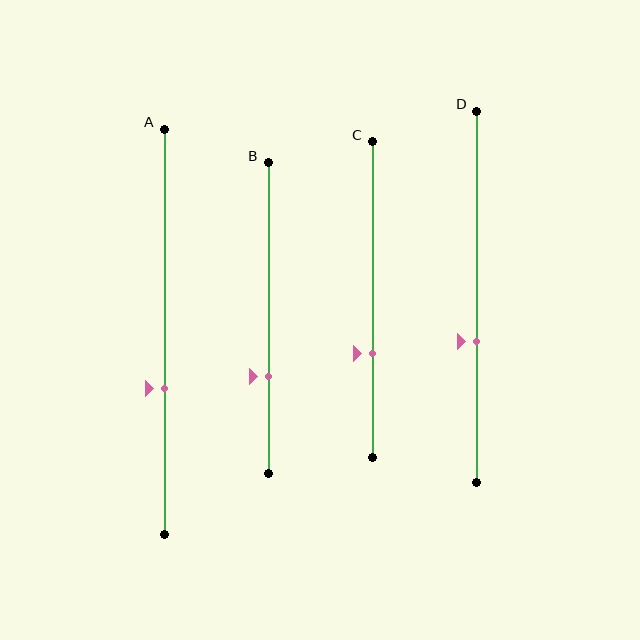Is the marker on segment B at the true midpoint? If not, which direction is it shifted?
No, the marker on segment B is shifted downward by about 19% of the segment length.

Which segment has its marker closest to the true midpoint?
Segment D has its marker closest to the true midpoint.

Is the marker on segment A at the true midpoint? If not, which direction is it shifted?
No, the marker on segment A is shifted downward by about 14% of the segment length.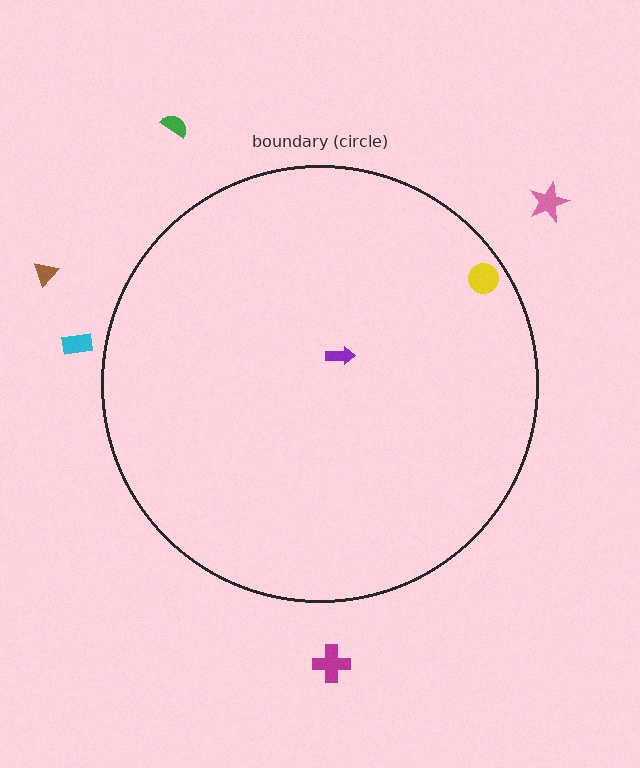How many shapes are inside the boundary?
2 inside, 5 outside.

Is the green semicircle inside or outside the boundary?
Outside.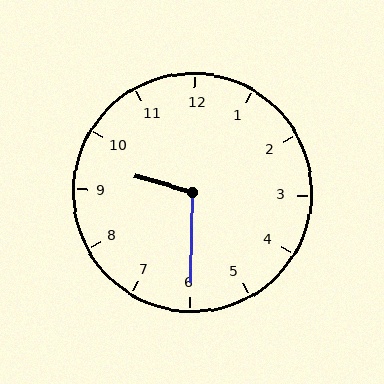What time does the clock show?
9:30.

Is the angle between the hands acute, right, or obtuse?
It is obtuse.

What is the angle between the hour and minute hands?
Approximately 105 degrees.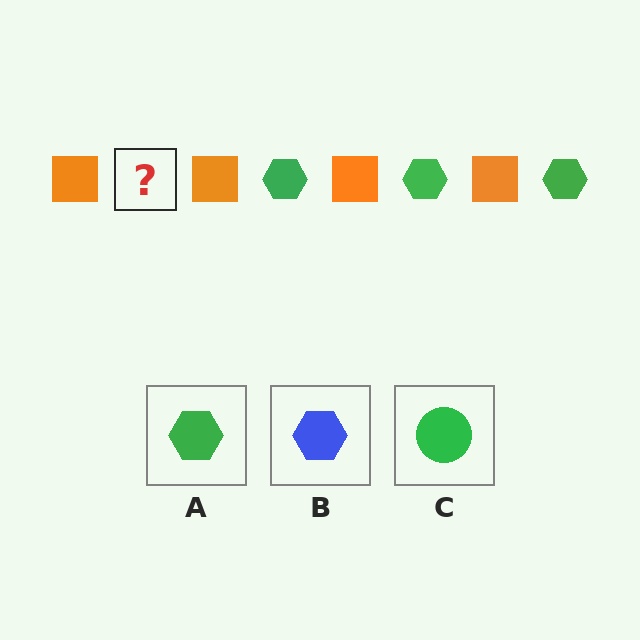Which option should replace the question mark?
Option A.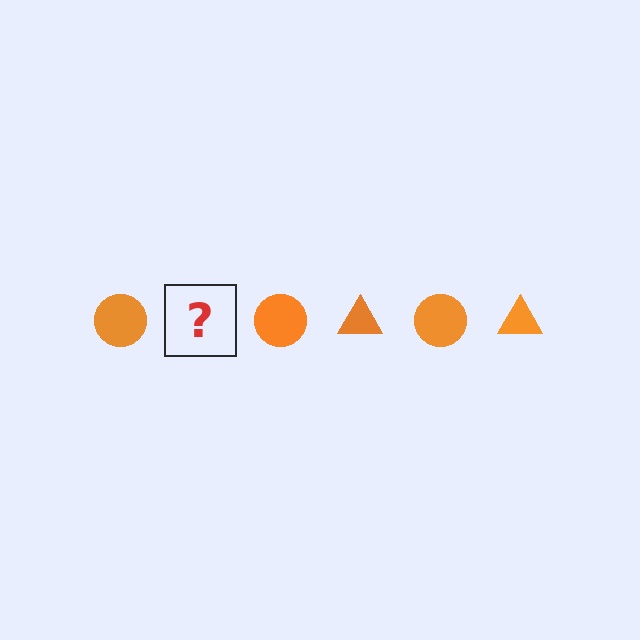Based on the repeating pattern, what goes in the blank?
The blank should be an orange triangle.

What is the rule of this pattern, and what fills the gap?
The rule is that the pattern cycles through circle, triangle shapes in orange. The gap should be filled with an orange triangle.